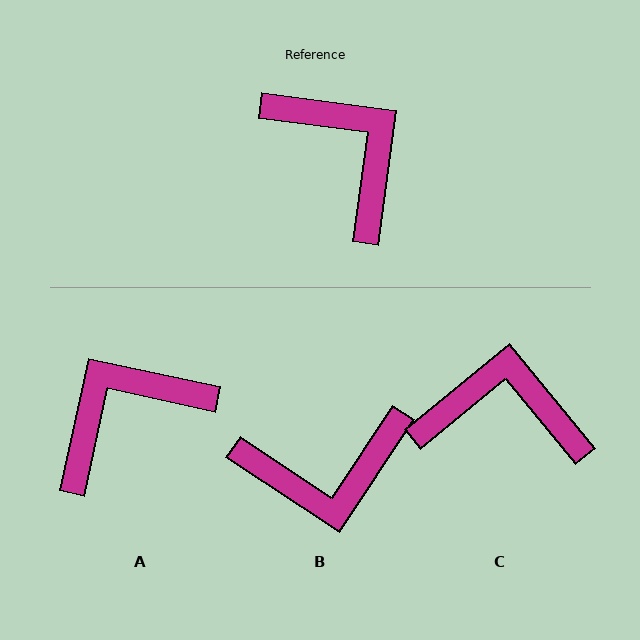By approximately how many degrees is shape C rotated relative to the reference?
Approximately 47 degrees counter-clockwise.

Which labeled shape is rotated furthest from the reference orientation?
B, about 116 degrees away.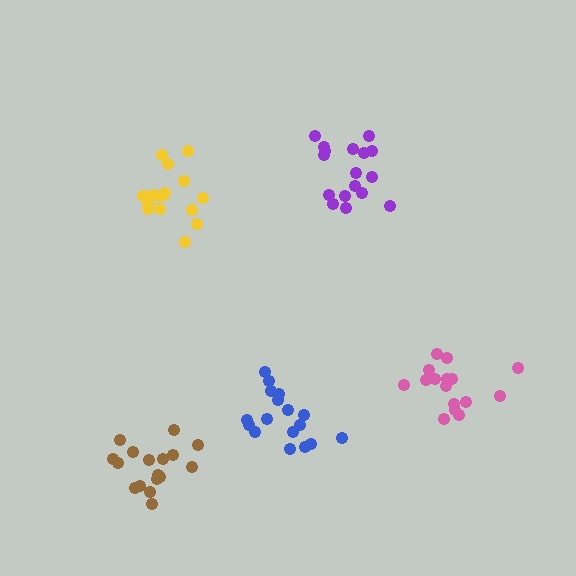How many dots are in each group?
Group 1: 16 dots, Group 2: 16 dots, Group 3: 17 dots, Group 4: 17 dots, Group 5: 17 dots (83 total).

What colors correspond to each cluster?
The clusters are colored: yellow, pink, brown, blue, purple.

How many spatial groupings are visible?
There are 5 spatial groupings.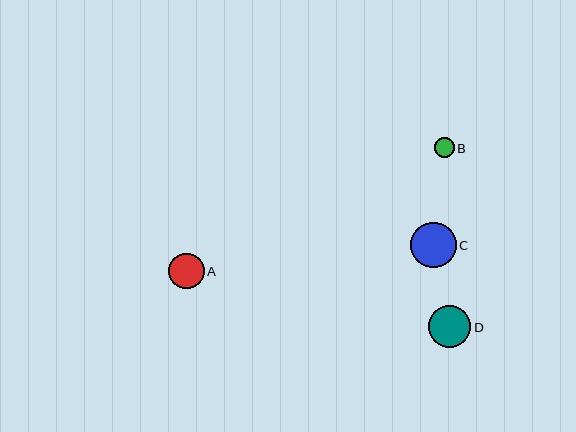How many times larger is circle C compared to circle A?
Circle C is approximately 1.3 times the size of circle A.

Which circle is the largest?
Circle C is the largest with a size of approximately 45 pixels.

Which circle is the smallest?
Circle B is the smallest with a size of approximately 20 pixels.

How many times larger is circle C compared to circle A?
Circle C is approximately 1.3 times the size of circle A.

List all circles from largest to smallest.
From largest to smallest: C, D, A, B.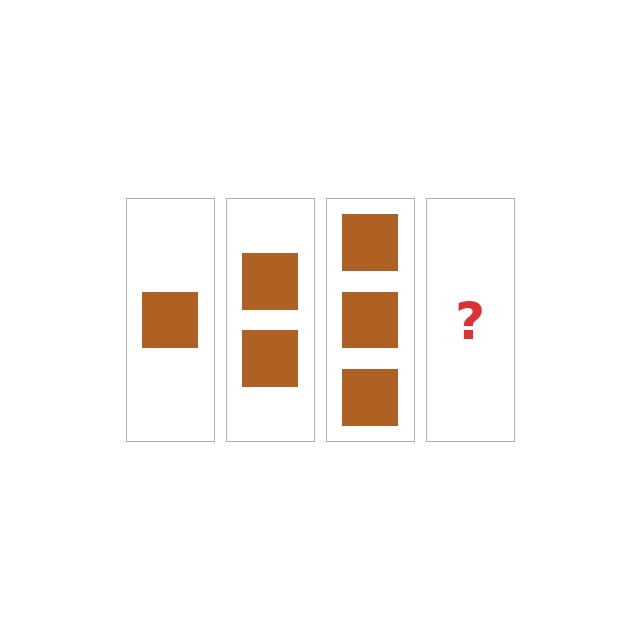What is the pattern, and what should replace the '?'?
The pattern is that each step adds one more square. The '?' should be 4 squares.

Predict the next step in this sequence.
The next step is 4 squares.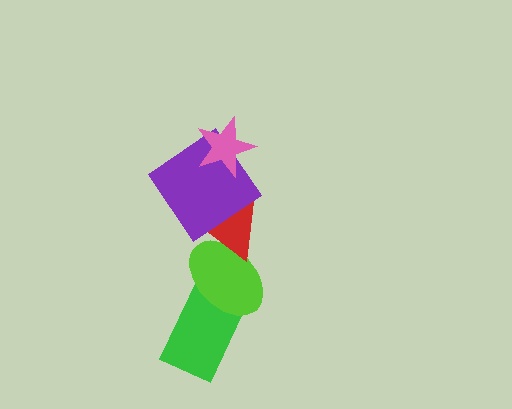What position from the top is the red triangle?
The red triangle is 3rd from the top.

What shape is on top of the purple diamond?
The pink star is on top of the purple diamond.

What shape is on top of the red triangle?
The purple diamond is on top of the red triangle.